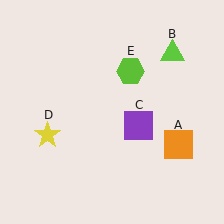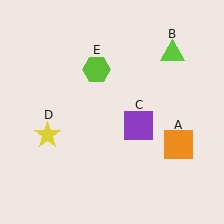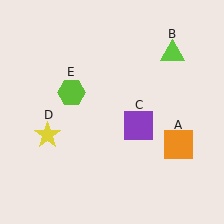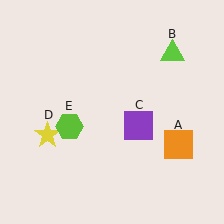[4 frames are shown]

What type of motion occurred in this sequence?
The lime hexagon (object E) rotated counterclockwise around the center of the scene.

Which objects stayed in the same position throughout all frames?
Orange square (object A) and lime triangle (object B) and purple square (object C) and yellow star (object D) remained stationary.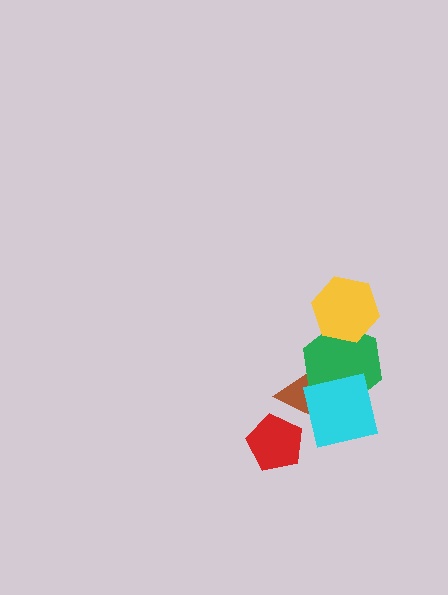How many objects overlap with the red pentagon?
1 object overlaps with the red pentagon.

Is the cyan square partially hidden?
No, no other shape covers it.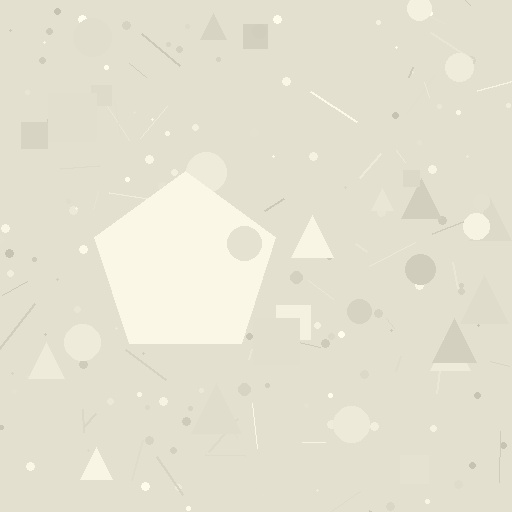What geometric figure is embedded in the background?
A pentagon is embedded in the background.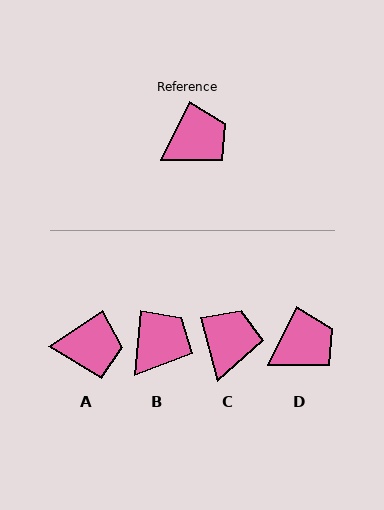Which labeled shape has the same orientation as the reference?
D.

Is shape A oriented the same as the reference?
No, it is off by about 30 degrees.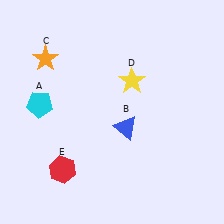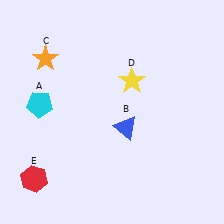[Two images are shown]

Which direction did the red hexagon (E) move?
The red hexagon (E) moved left.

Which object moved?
The red hexagon (E) moved left.